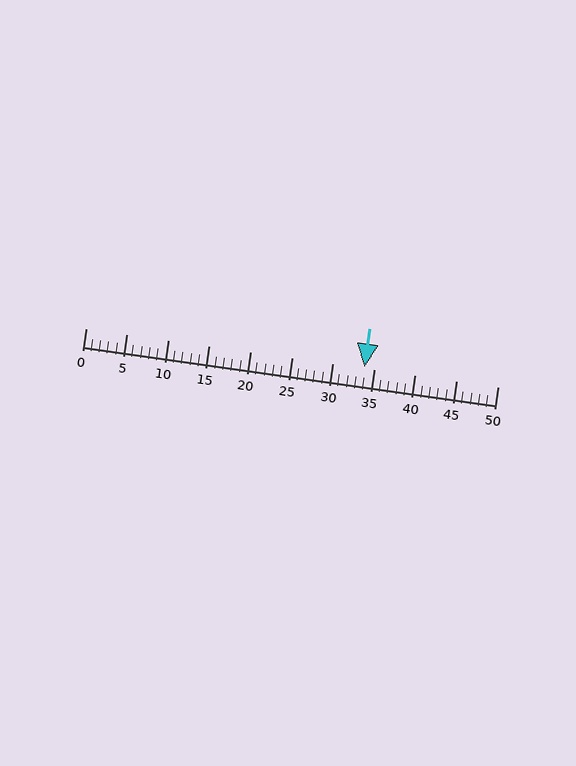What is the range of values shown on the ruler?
The ruler shows values from 0 to 50.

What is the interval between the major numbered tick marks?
The major tick marks are spaced 5 units apart.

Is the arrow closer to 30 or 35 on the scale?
The arrow is closer to 35.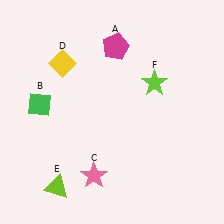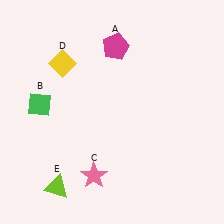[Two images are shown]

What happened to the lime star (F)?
The lime star (F) was removed in Image 2. It was in the top-right area of Image 1.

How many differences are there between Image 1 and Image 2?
There is 1 difference between the two images.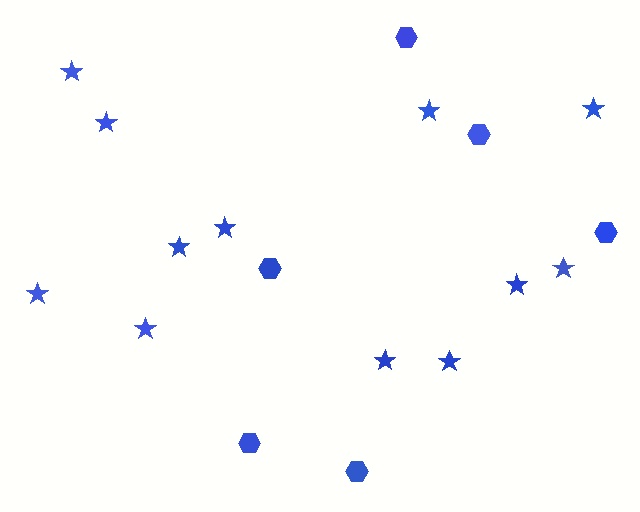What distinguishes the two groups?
There are 2 groups: one group of stars (12) and one group of hexagons (6).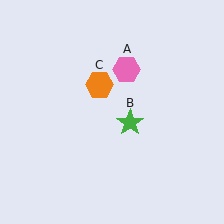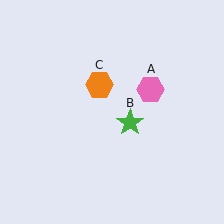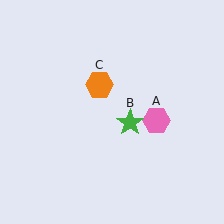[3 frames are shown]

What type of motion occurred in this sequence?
The pink hexagon (object A) rotated clockwise around the center of the scene.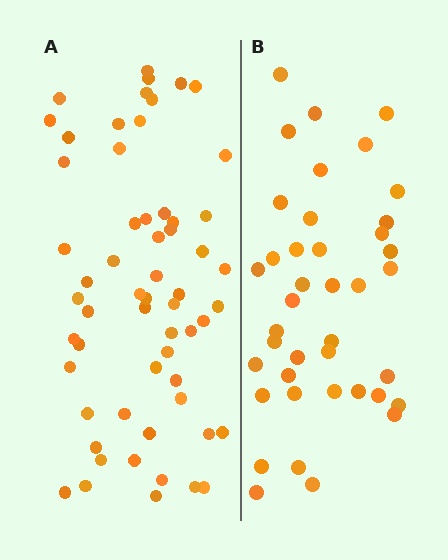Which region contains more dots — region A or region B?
Region A (the left region) has more dots.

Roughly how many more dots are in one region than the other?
Region A has approximately 20 more dots than region B.